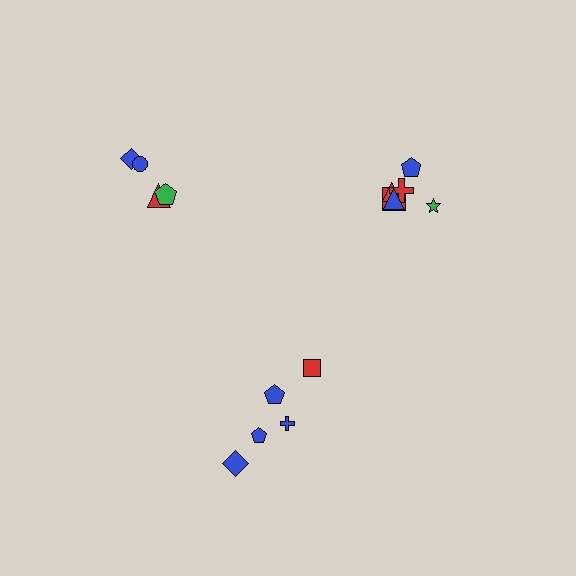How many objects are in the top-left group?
There are 4 objects.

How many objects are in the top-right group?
There are 6 objects.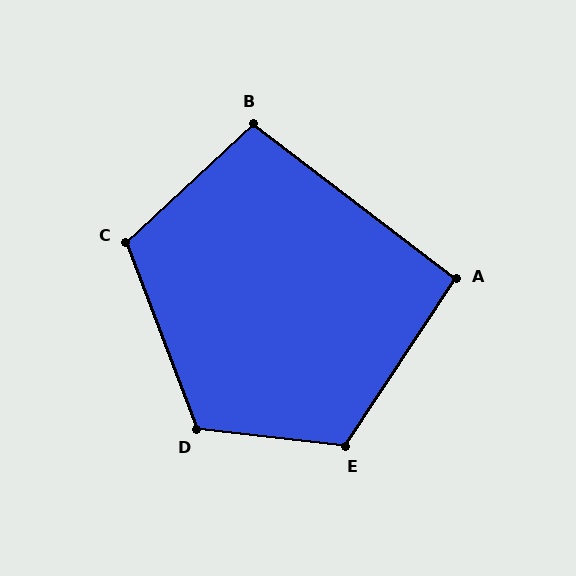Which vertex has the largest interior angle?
D, at approximately 117 degrees.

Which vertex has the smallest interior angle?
A, at approximately 94 degrees.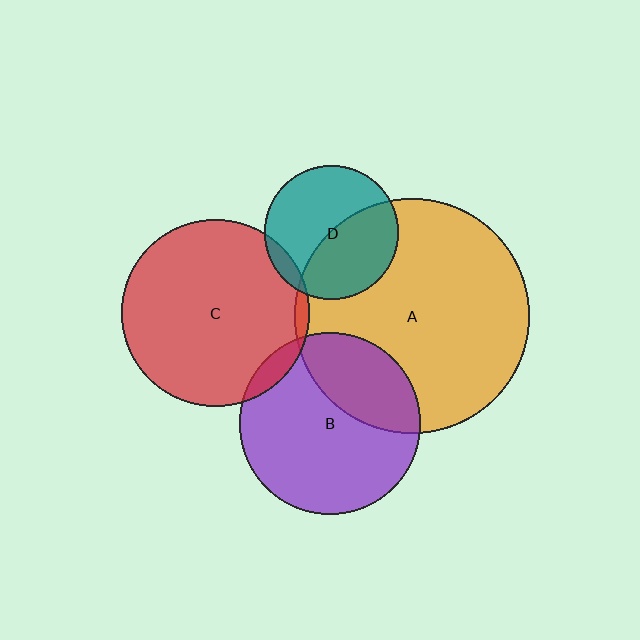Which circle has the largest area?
Circle A (orange).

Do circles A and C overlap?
Yes.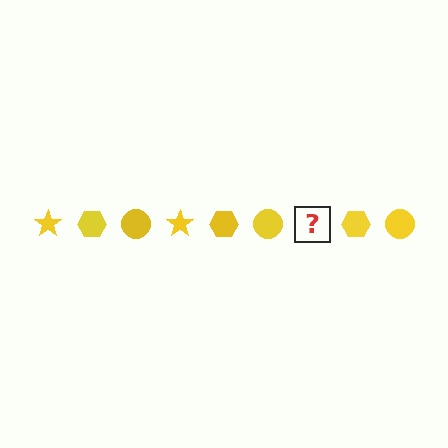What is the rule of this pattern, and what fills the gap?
The rule is that the pattern cycles through star, hexagon, circle shapes in yellow. The gap should be filled with a yellow star.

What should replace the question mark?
The question mark should be replaced with a yellow star.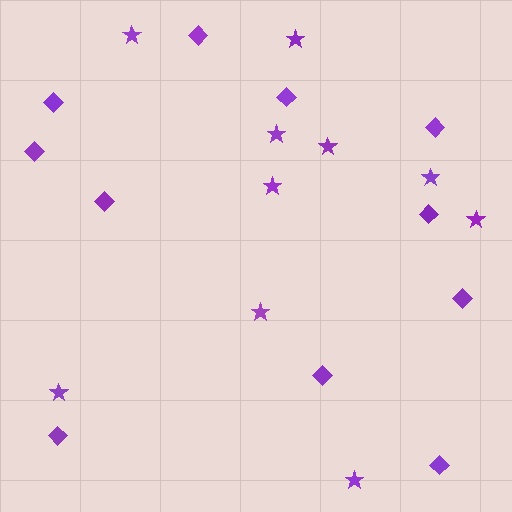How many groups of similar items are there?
There are 2 groups: one group of stars (10) and one group of diamonds (11).